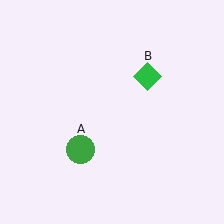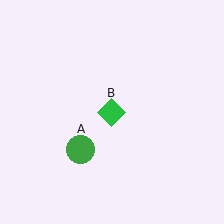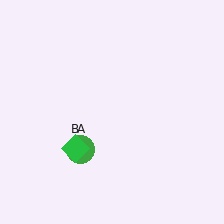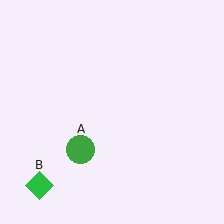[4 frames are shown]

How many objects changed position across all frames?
1 object changed position: green diamond (object B).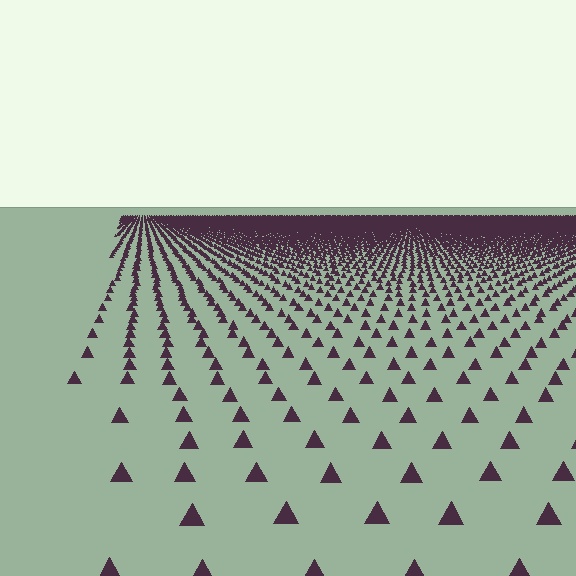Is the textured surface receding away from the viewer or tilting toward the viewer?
The surface is receding away from the viewer. Texture elements get smaller and denser toward the top.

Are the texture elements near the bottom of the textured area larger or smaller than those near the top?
Larger. Near the bottom, elements are closer to the viewer and appear at a bigger on-screen size.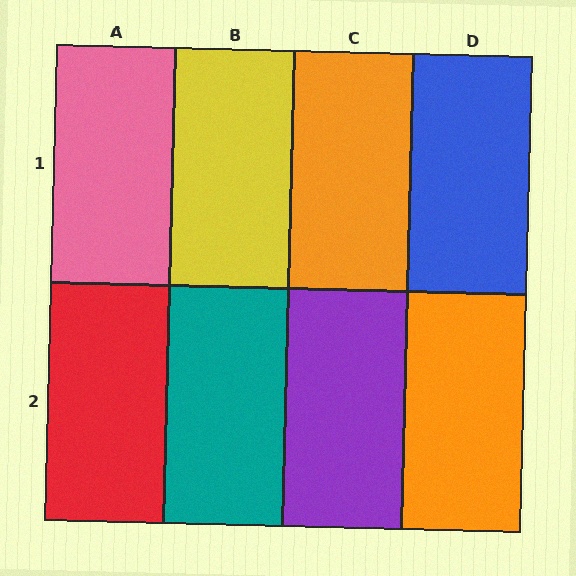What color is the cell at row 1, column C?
Orange.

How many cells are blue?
1 cell is blue.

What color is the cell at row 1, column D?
Blue.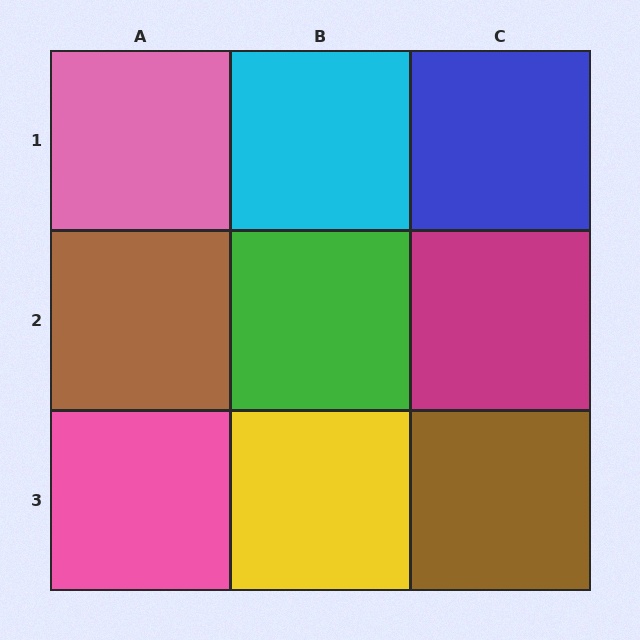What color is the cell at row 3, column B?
Yellow.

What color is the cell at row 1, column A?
Pink.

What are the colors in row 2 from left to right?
Brown, green, magenta.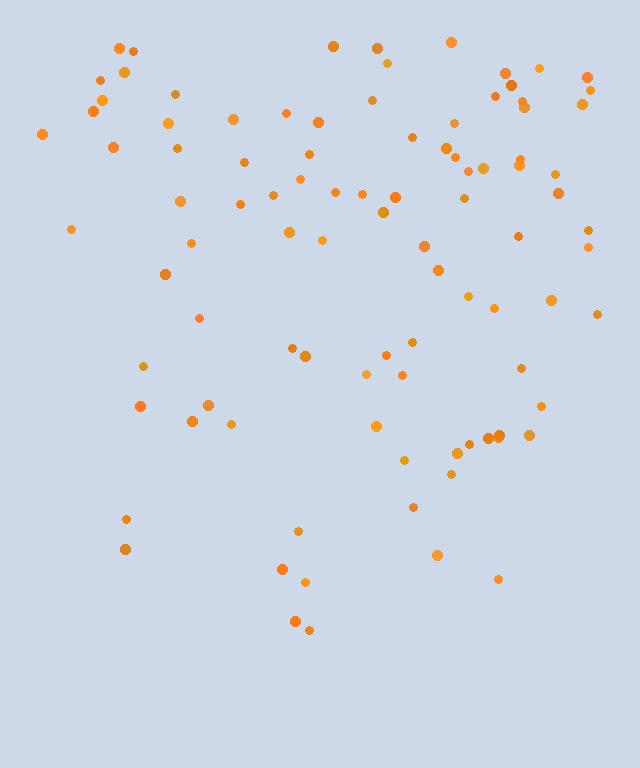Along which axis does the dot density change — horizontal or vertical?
Vertical.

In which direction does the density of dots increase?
From bottom to top, with the top side densest.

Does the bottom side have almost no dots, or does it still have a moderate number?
Still a moderate number, just noticeably fewer than the top.